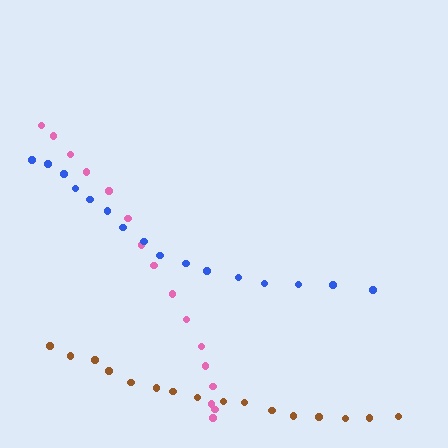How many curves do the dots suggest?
There are 3 distinct paths.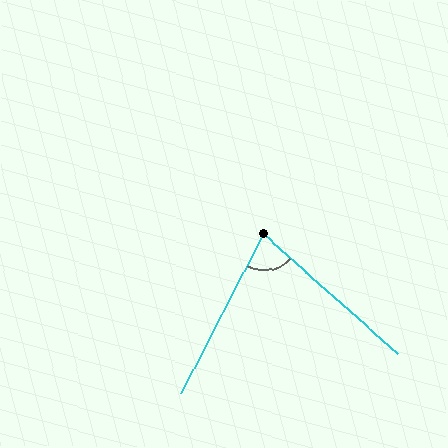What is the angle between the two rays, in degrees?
Approximately 76 degrees.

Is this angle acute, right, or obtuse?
It is acute.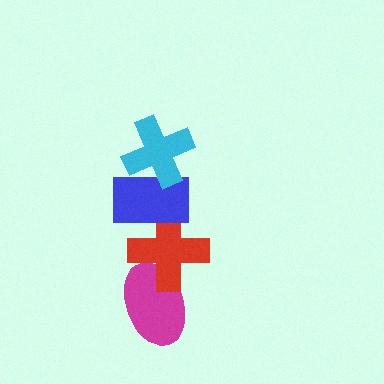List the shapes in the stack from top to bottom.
From top to bottom: the cyan cross, the blue rectangle, the red cross, the magenta ellipse.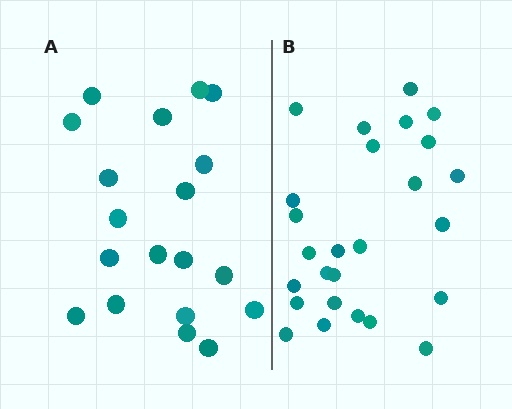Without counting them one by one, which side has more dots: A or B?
Region B (the right region) has more dots.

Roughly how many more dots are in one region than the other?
Region B has roughly 8 or so more dots than region A.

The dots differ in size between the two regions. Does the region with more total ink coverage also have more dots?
No. Region A has more total ink coverage because its dots are larger, but region B actually contains more individual dots. Total area can be misleading — the number of items is what matters here.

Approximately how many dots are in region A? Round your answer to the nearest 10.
About 20 dots. (The exact count is 19, which rounds to 20.)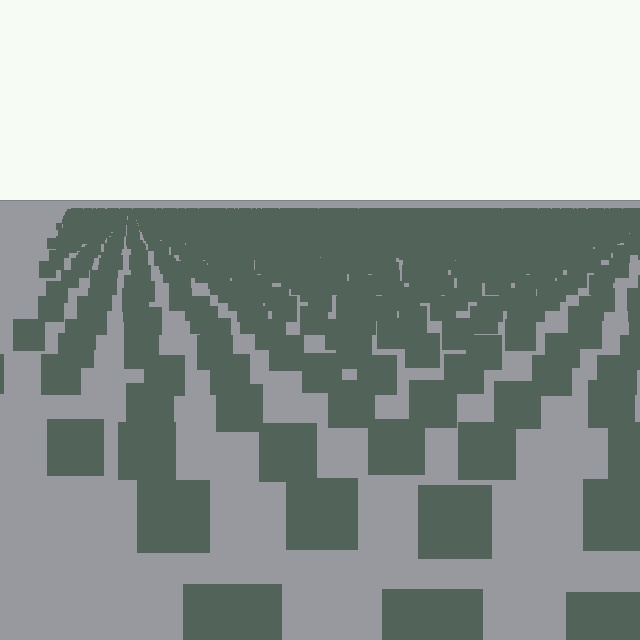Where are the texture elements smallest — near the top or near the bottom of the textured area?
Near the top.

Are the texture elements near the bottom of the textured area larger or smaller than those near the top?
Larger. Near the bottom, elements are closer to the viewer and appear at a bigger on-screen size.